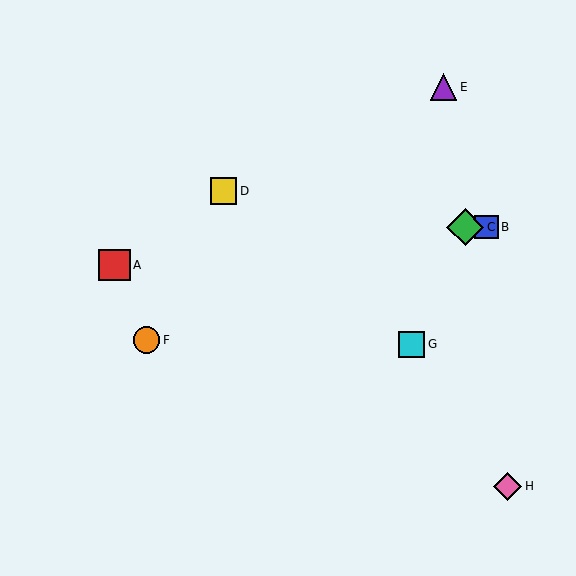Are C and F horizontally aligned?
No, C is at y≈227 and F is at y≈340.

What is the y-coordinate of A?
Object A is at y≈265.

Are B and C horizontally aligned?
Yes, both are at y≈227.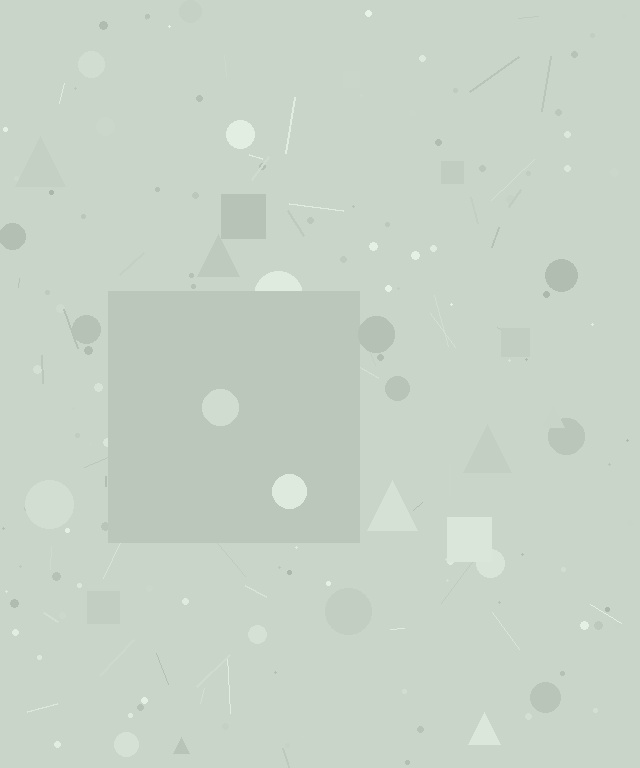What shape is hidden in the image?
A square is hidden in the image.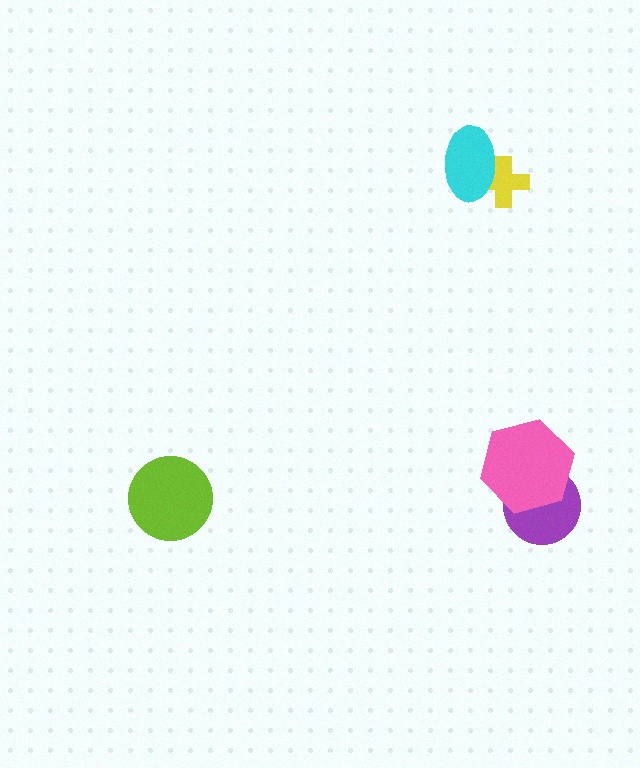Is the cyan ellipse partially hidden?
No, no other shape covers it.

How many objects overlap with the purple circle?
1 object overlaps with the purple circle.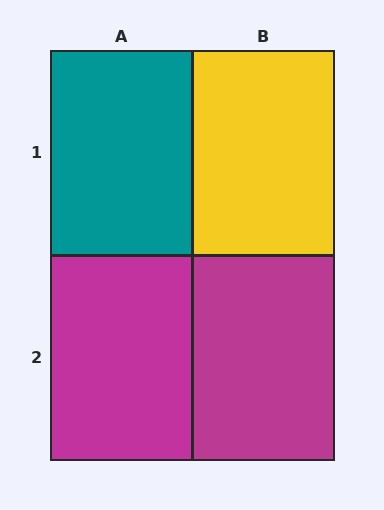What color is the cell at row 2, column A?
Magenta.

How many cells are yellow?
1 cell is yellow.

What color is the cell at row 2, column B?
Magenta.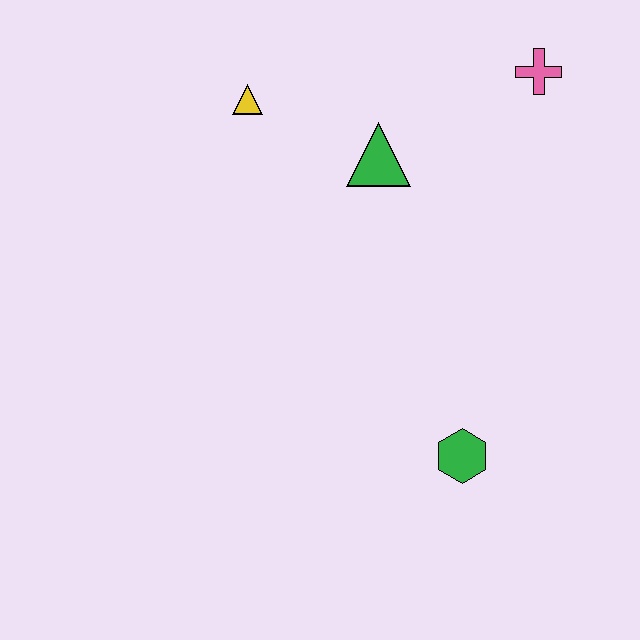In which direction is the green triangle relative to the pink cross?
The green triangle is to the left of the pink cross.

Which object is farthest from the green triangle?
The green hexagon is farthest from the green triangle.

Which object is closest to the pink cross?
The green triangle is closest to the pink cross.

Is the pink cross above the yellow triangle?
Yes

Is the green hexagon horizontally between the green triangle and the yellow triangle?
No